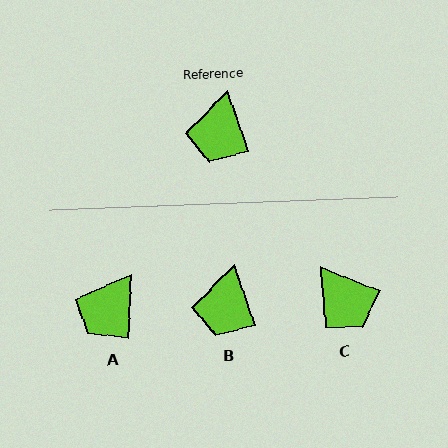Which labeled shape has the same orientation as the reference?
B.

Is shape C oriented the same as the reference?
No, it is off by about 50 degrees.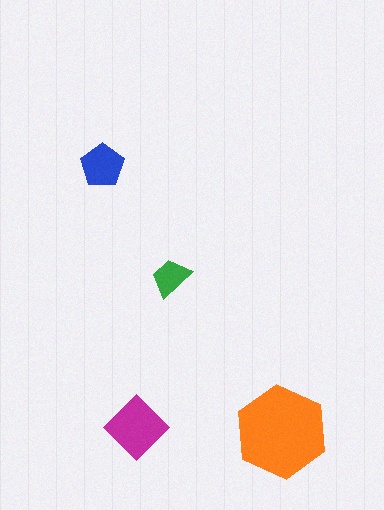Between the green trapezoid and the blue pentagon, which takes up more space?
The blue pentagon.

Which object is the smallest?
The green trapezoid.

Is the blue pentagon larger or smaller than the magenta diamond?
Smaller.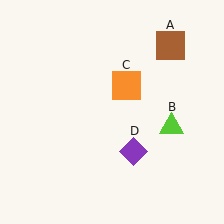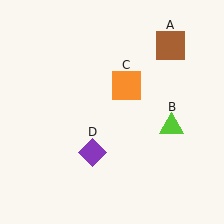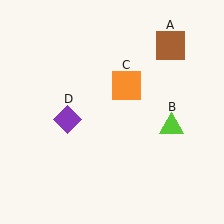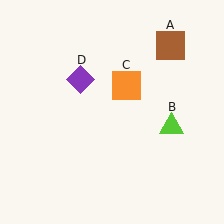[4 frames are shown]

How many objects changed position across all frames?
1 object changed position: purple diamond (object D).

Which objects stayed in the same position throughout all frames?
Brown square (object A) and lime triangle (object B) and orange square (object C) remained stationary.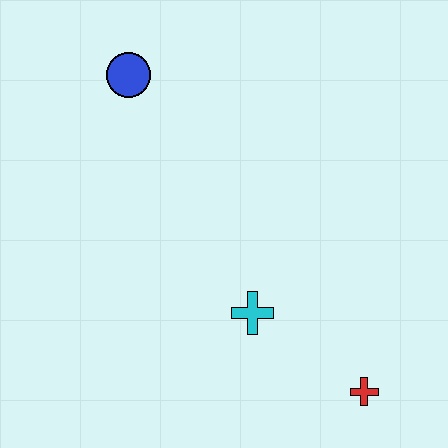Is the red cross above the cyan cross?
No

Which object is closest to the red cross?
The cyan cross is closest to the red cross.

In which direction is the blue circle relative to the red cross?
The blue circle is above the red cross.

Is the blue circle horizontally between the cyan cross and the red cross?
No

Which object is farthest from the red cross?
The blue circle is farthest from the red cross.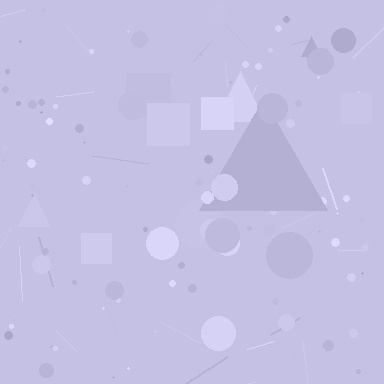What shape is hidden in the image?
A triangle is hidden in the image.